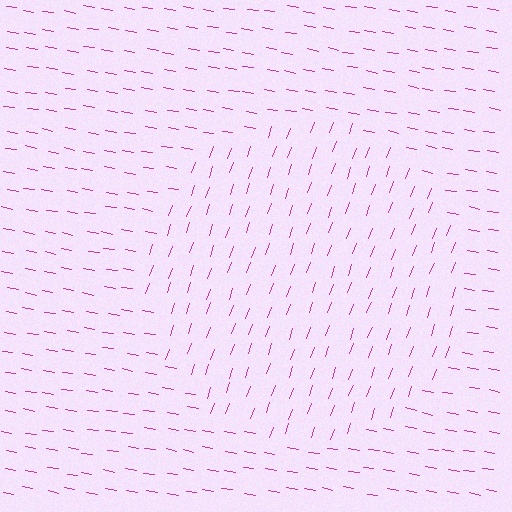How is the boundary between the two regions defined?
The boundary is defined purely by a change in line orientation (approximately 80 degrees difference). All lines are the same color and thickness.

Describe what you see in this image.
The image is filled with small magenta line segments. A circle region in the image has lines oriented differently from the surrounding lines, creating a visible texture boundary.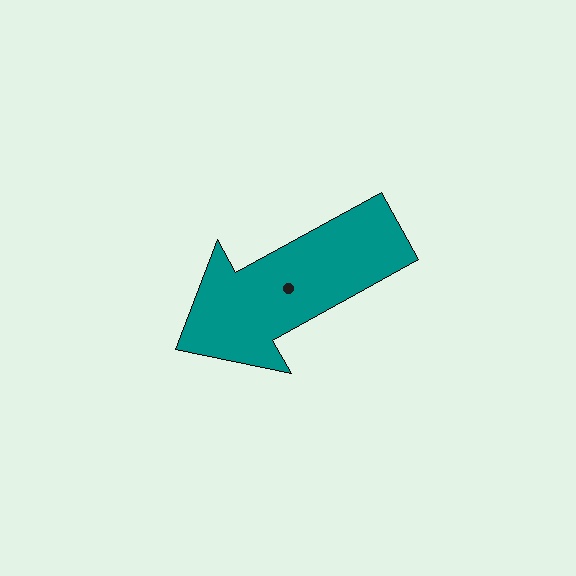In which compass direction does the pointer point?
Southwest.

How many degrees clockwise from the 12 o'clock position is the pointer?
Approximately 241 degrees.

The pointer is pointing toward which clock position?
Roughly 8 o'clock.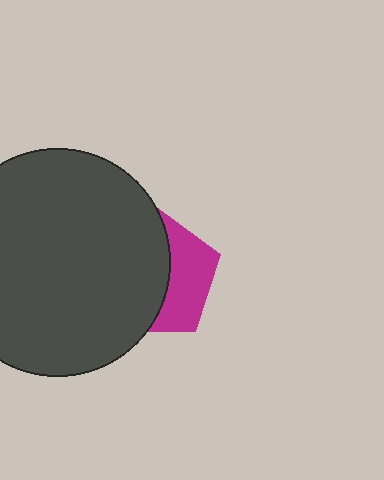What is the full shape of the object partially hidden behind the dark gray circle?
The partially hidden object is a magenta pentagon.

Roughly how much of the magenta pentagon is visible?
A small part of it is visible (roughly 39%).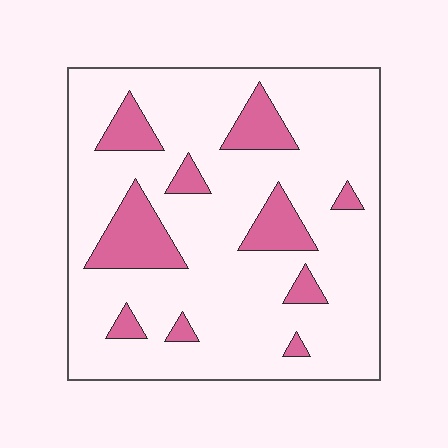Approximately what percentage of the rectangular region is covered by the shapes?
Approximately 15%.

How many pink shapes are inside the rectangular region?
10.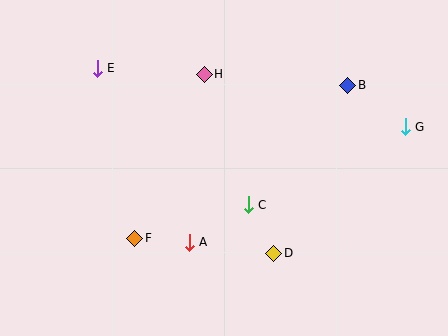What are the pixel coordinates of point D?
Point D is at (274, 254).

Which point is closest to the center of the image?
Point C at (248, 205) is closest to the center.